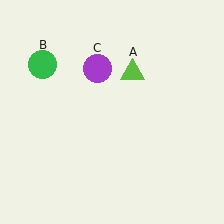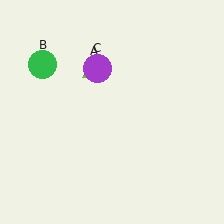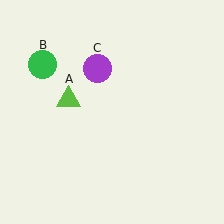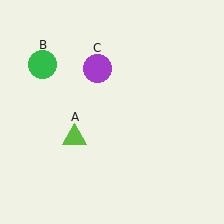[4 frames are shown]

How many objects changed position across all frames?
1 object changed position: lime triangle (object A).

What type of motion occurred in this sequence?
The lime triangle (object A) rotated counterclockwise around the center of the scene.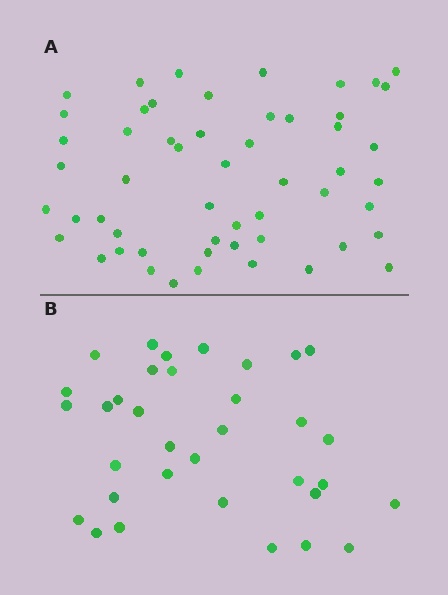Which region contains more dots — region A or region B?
Region A (the top region) has more dots.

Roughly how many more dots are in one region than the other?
Region A has approximately 20 more dots than region B.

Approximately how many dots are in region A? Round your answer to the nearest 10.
About 50 dots. (The exact count is 54, which rounds to 50.)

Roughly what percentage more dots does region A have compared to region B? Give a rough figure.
About 60% more.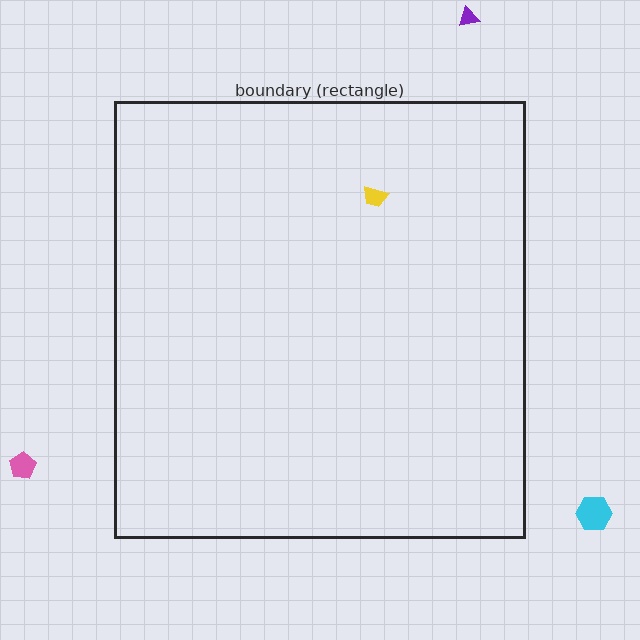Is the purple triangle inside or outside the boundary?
Outside.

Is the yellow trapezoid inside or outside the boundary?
Inside.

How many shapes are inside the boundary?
1 inside, 3 outside.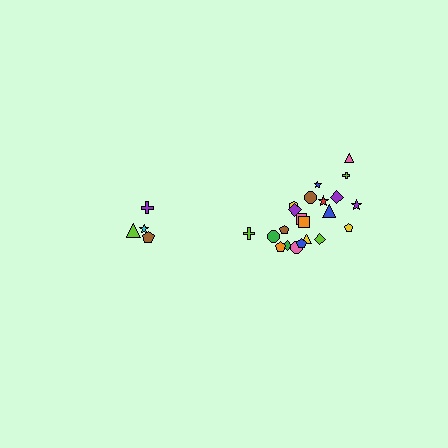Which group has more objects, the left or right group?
The right group.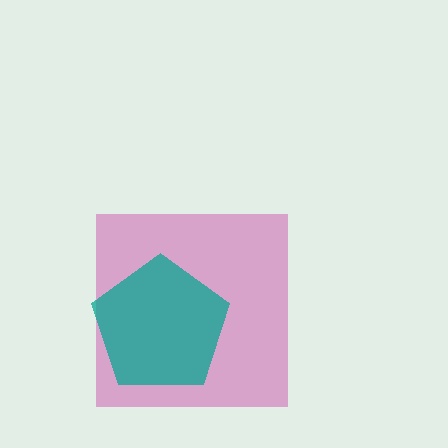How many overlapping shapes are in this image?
There are 2 overlapping shapes in the image.